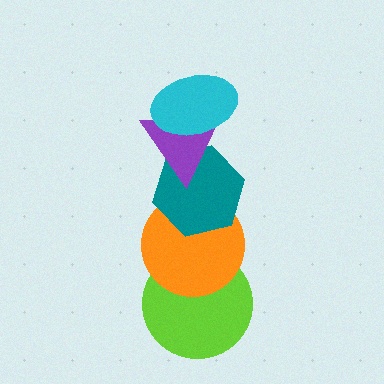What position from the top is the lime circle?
The lime circle is 5th from the top.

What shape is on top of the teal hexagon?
The purple triangle is on top of the teal hexagon.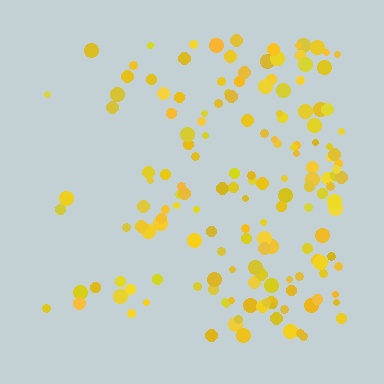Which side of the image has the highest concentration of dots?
The right.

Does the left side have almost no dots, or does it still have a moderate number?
Still a moderate number, just noticeably fewer than the right.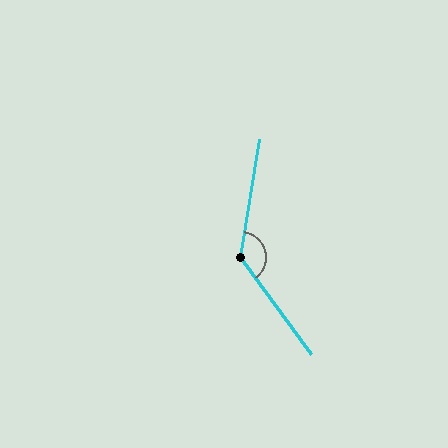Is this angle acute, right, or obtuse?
It is obtuse.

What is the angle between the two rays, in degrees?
Approximately 135 degrees.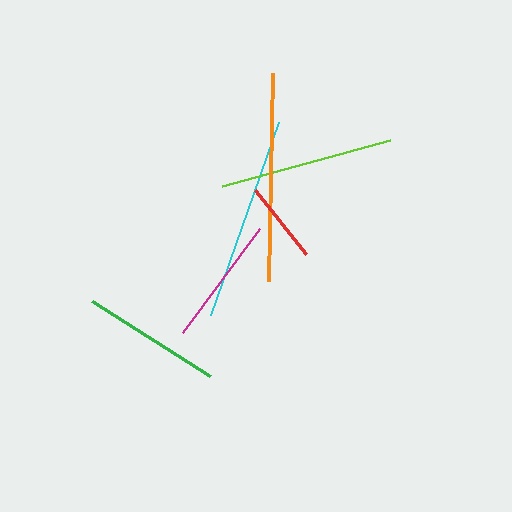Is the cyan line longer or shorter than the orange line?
The orange line is longer than the cyan line.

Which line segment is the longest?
The orange line is the longest at approximately 208 pixels.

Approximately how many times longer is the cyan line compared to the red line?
The cyan line is approximately 2.5 times the length of the red line.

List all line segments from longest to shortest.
From longest to shortest: orange, cyan, lime, green, magenta, red.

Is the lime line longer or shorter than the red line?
The lime line is longer than the red line.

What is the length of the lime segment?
The lime segment is approximately 174 pixels long.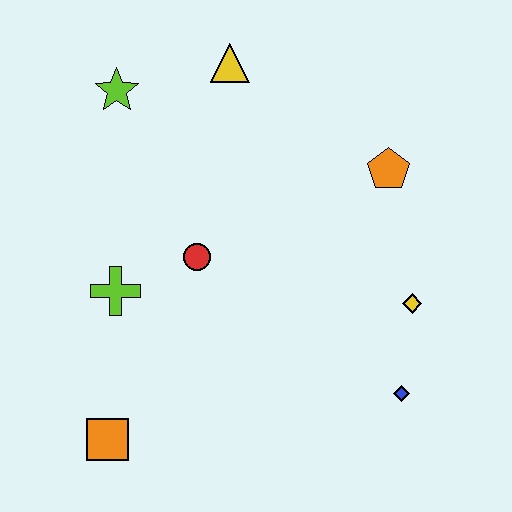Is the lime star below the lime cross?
No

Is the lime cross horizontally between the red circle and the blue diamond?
No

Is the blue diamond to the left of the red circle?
No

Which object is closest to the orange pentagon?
The yellow diamond is closest to the orange pentagon.